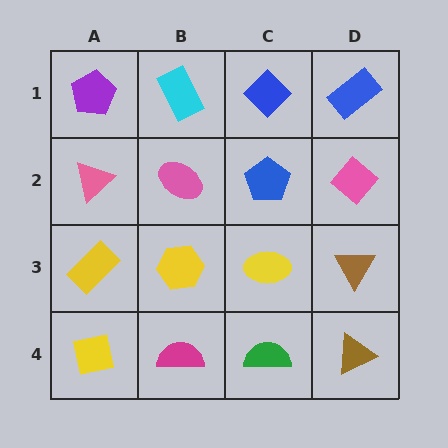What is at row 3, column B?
A yellow hexagon.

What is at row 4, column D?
A brown triangle.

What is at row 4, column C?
A green semicircle.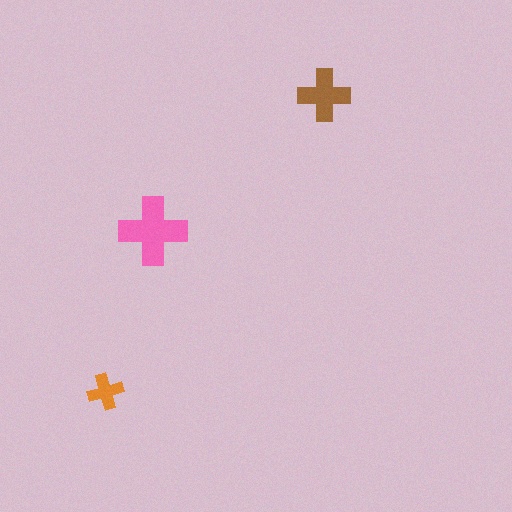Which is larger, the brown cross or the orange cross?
The brown one.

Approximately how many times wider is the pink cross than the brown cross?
About 1.5 times wider.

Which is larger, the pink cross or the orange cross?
The pink one.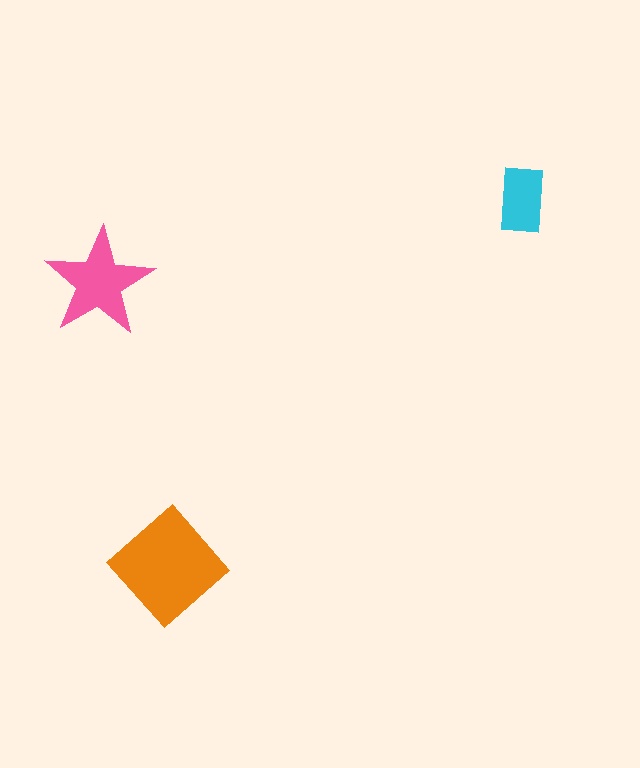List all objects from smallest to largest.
The cyan rectangle, the pink star, the orange diamond.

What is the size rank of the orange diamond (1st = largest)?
1st.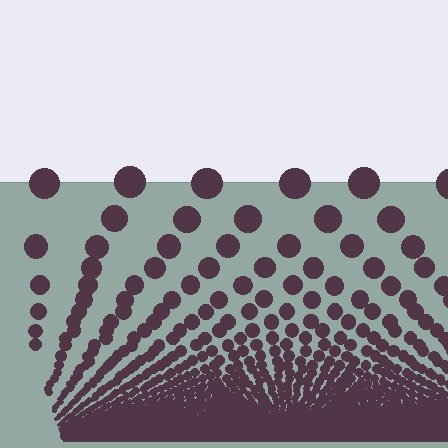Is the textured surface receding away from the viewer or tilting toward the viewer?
The surface appears to tilt toward the viewer. Texture elements get larger and sparser toward the top.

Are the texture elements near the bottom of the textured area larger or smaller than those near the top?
Smaller. The gradient is inverted — elements near the bottom are smaller and denser.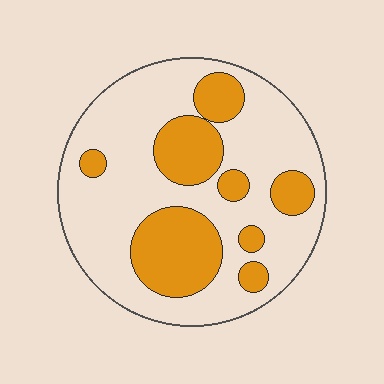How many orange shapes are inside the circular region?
8.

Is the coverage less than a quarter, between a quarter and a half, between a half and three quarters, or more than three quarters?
Between a quarter and a half.